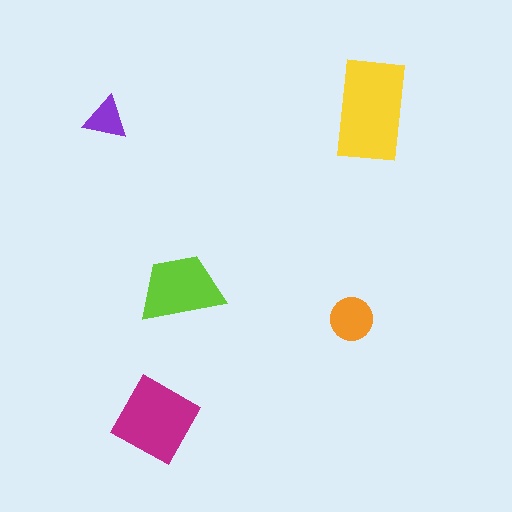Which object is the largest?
The yellow rectangle.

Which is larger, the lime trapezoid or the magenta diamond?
The magenta diamond.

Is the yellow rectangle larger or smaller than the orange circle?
Larger.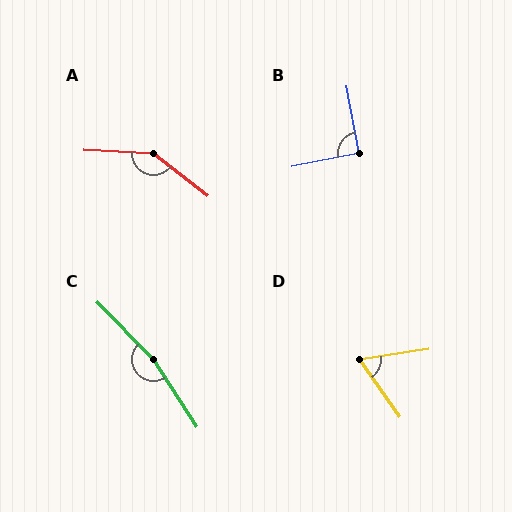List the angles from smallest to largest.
D (64°), B (90°), A (144°), C (168°).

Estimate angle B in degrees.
Approximately 90 degrees.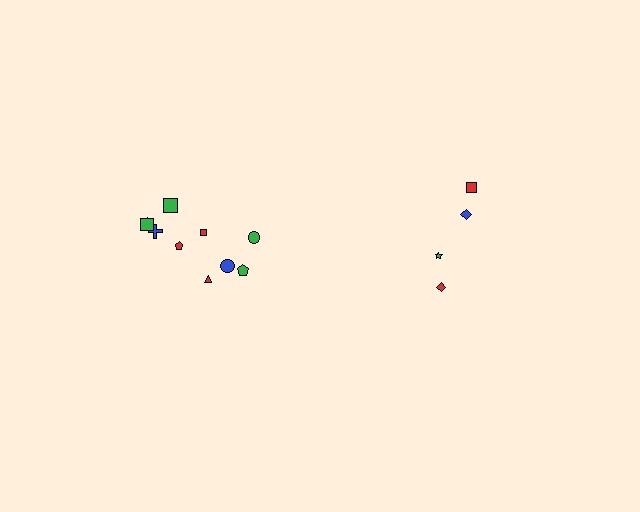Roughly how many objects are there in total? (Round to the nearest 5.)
Roughly 15 objects in total.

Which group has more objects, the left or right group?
The left group.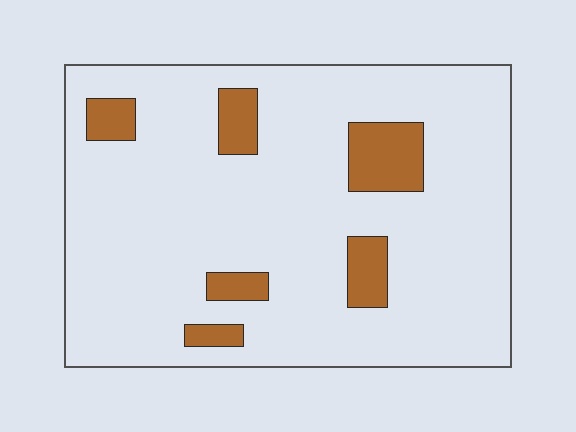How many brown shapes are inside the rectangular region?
6.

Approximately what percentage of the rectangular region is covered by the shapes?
Approximately 10%.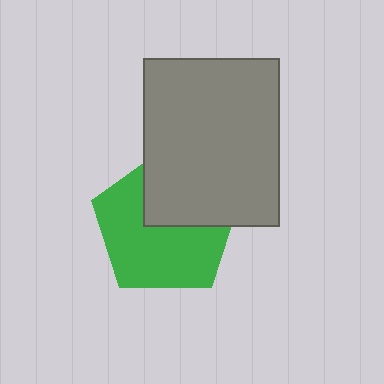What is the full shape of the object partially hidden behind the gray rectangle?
The partially hidden object is a green pentagon.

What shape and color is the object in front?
The object in front is a gray rectangle.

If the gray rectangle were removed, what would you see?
You would see the complete green pentagon.